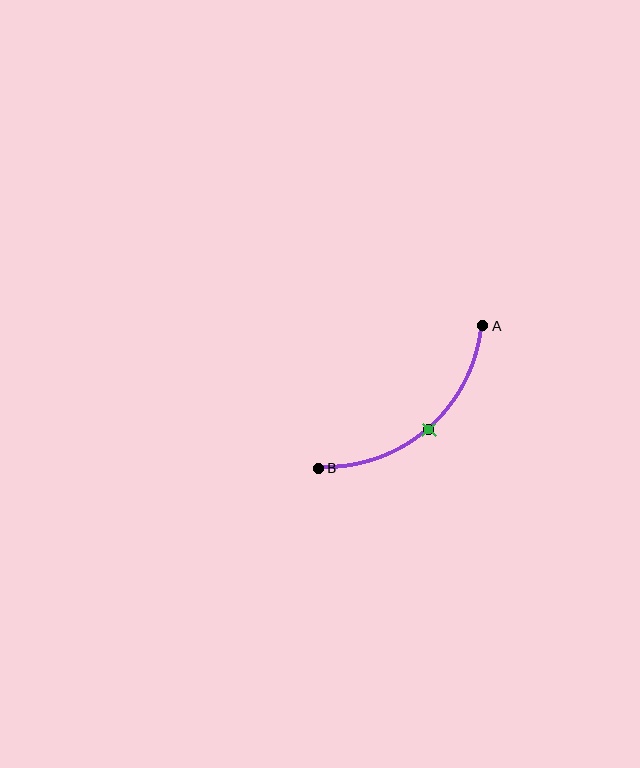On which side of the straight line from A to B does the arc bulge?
The arc bulges below and to the right of the straight line connecting A and B.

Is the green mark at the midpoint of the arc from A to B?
Yes. The green mark lies on the arc at equal arc-length from both A and B — it is the arc midpoint.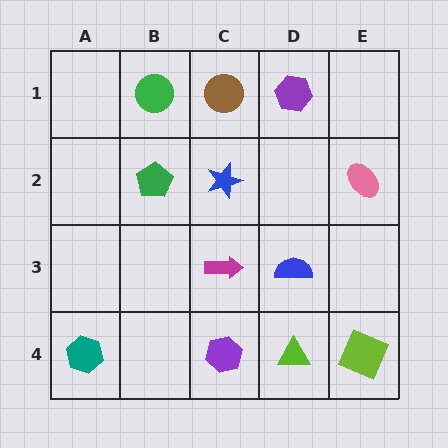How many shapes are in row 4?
4 shapes.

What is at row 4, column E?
A lime square.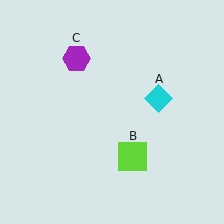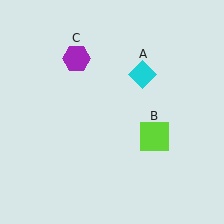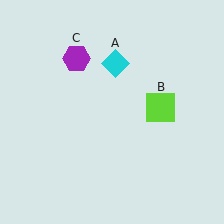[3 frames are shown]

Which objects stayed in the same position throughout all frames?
Purple hexagon (object C) remained stationary.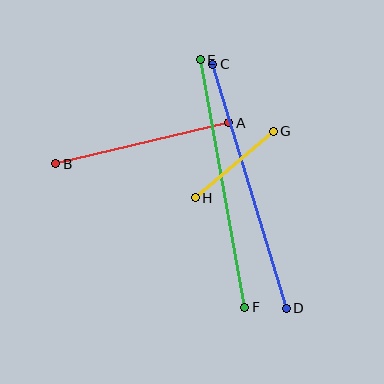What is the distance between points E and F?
The distance is approximately 251 pixels.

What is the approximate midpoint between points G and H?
The midpoint is at approximately (234, 164) pixels.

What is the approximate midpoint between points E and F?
The midpoint is at approximately (222, 183) pixels.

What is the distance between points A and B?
The distance is approximately 178 pixels.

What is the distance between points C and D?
The distance is approximately 255 pixels.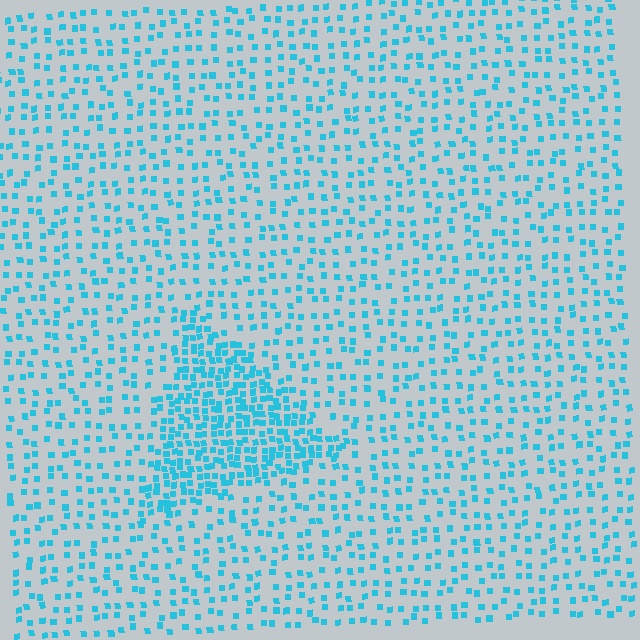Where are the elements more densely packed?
The elements are more densely packed inside the triangle boundary.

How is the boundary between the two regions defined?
The boundary is defined by a change in element density (approximately 2.5x ratio). All elements are the same color, size, and shape.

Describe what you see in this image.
The image contains small cyan elements arranged at two different densities. A triangle-shaped region is visible where the elements are more densely packed than the surrounding area.